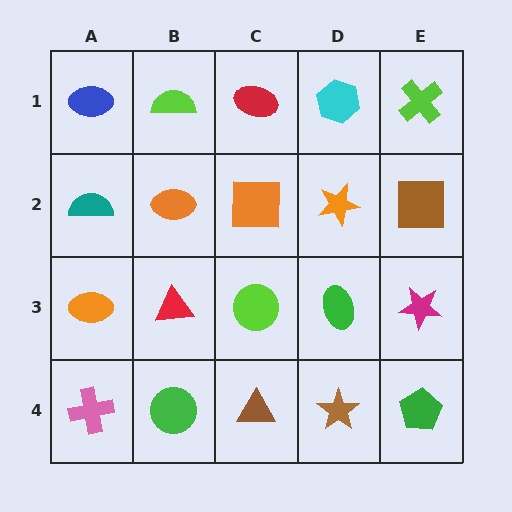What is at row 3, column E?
A magenta star.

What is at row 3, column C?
A lime circle.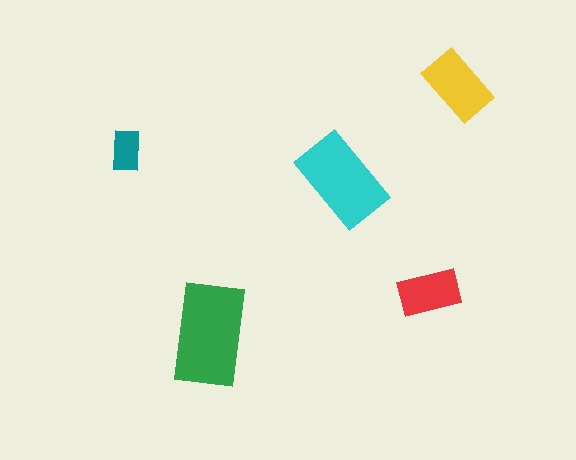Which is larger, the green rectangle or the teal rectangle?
The green one.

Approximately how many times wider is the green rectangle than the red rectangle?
About 1.5 times wider.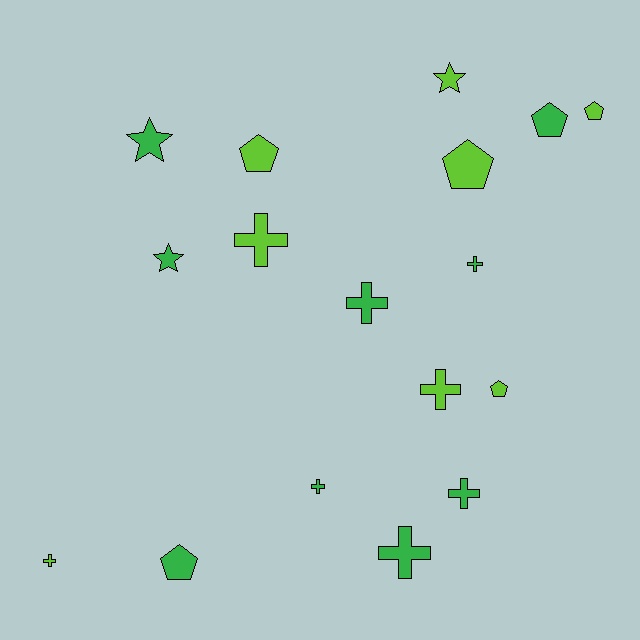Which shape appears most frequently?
Cross, with 8 objects.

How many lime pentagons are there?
There are 4 lime pentagons.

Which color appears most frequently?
Green, with 9 objects.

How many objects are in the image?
There are 17 objects.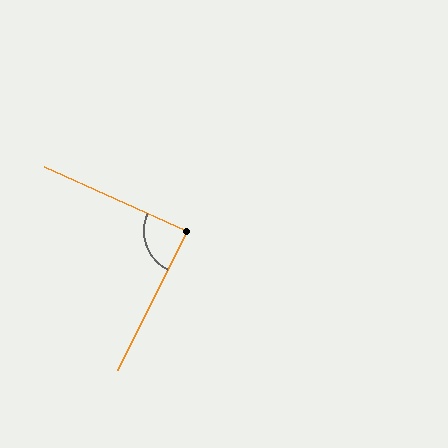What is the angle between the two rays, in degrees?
Approximately 88 degrees.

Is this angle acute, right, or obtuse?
It is approximately a right angle.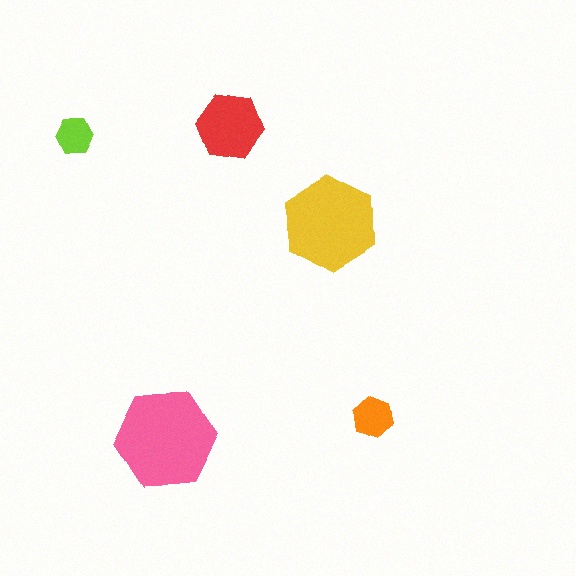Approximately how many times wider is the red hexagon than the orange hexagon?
About 1.5 times wider.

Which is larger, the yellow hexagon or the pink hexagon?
The pink one.